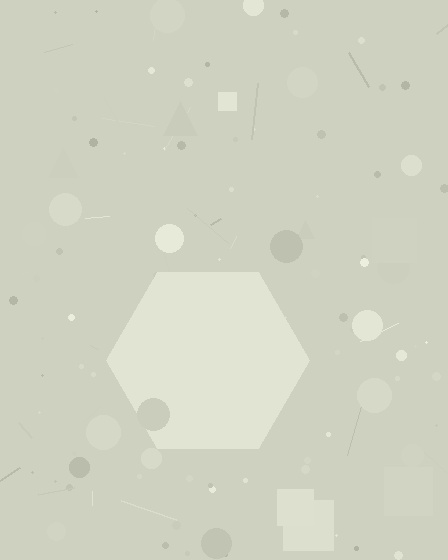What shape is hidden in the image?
A hexagon is hidden in the image.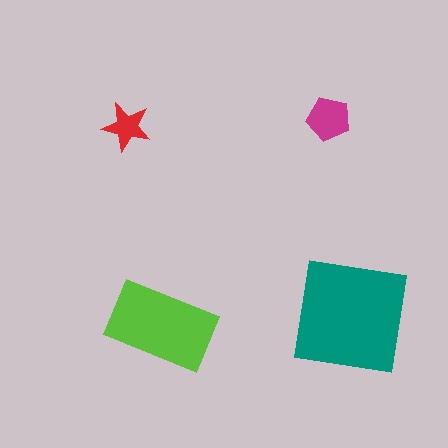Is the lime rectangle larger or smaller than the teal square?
Smaller.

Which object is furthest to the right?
The teal square is rightmost.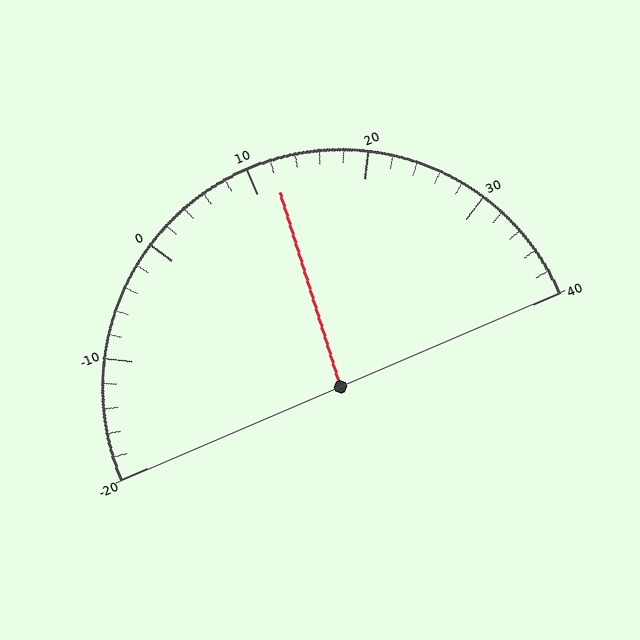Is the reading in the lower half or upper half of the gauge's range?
The reading is in the upper half of the range (-20 to 40).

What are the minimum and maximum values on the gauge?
The gauge ranges from -20 to 40.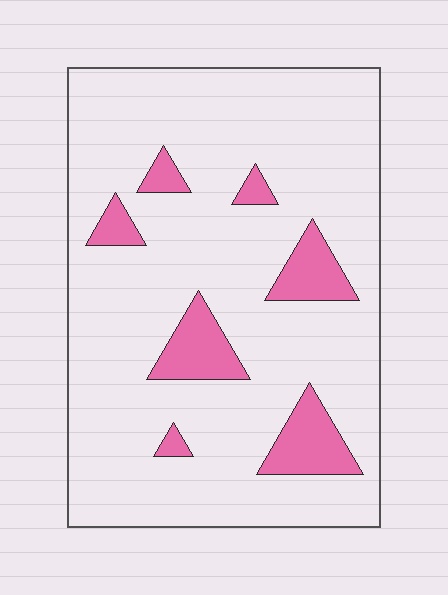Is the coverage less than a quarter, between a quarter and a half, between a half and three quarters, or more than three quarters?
Less than a quarter.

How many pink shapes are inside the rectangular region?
7.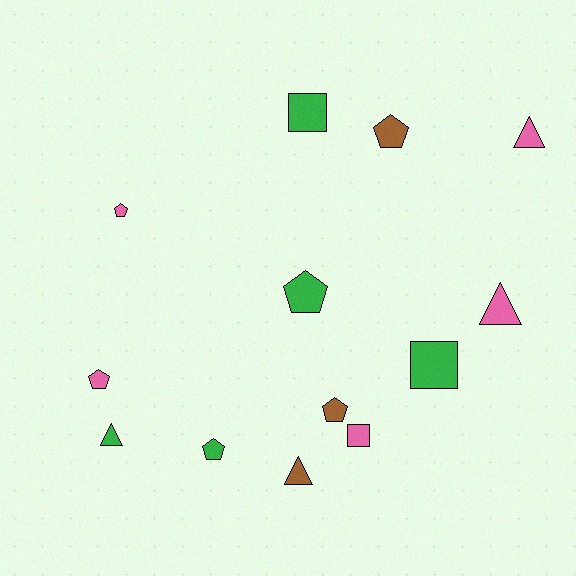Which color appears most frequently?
Pink, with 5 objects.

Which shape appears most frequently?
Pentagon, with 6 objects.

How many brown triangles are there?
There is 1 brown triangle.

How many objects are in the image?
There are 13 objects.